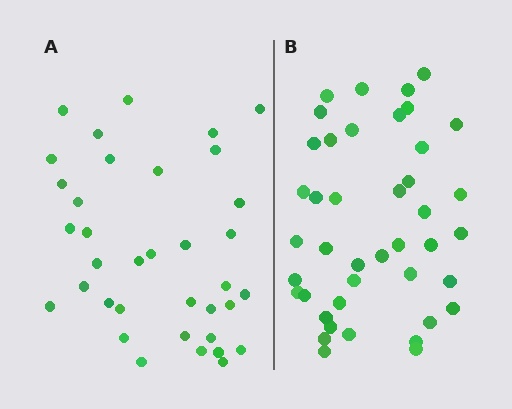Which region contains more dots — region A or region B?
Region B (the right region) has more dots.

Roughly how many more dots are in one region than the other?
Region B has about 6 more dots than region A.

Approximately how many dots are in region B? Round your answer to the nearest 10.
About 40 dots. (The exact count is 42, which rounds to 40.)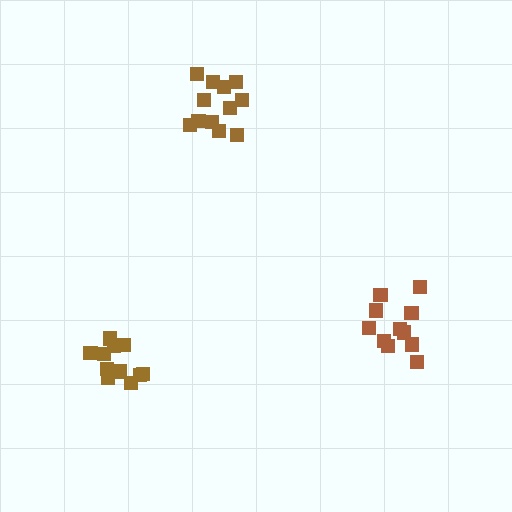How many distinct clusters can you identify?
There are 3 distinct clusters.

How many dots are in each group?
Group 1: 11 dots, Group 2: 12 dots, Group 3: 11 dots (34 total).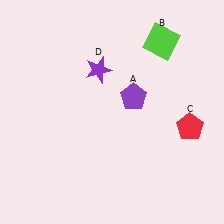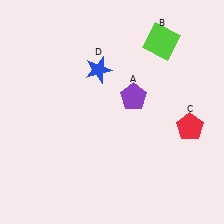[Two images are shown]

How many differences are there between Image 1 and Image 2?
There is 1 difference between the two images.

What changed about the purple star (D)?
In Image 1, D is purple. In Image 2, it changed to blue.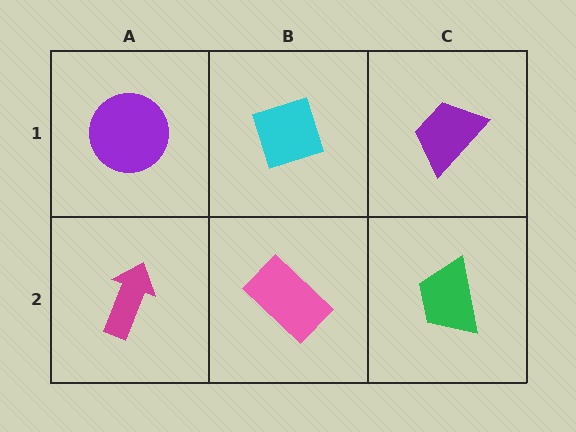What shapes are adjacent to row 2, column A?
A purple circle (row 1, column A), a pink rectangle (row 2, column B).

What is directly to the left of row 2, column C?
A pink rectangle.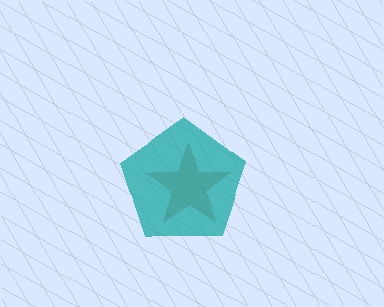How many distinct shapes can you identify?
There are 2 distinct shapes: a brown star, a teal pentagon.